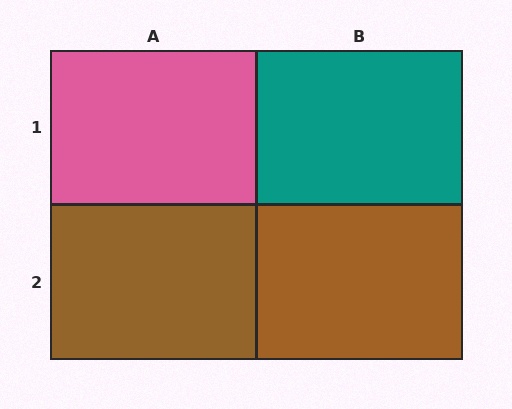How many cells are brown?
2 cells are brown.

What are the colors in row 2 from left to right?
Brown, brown.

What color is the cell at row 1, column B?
Teal.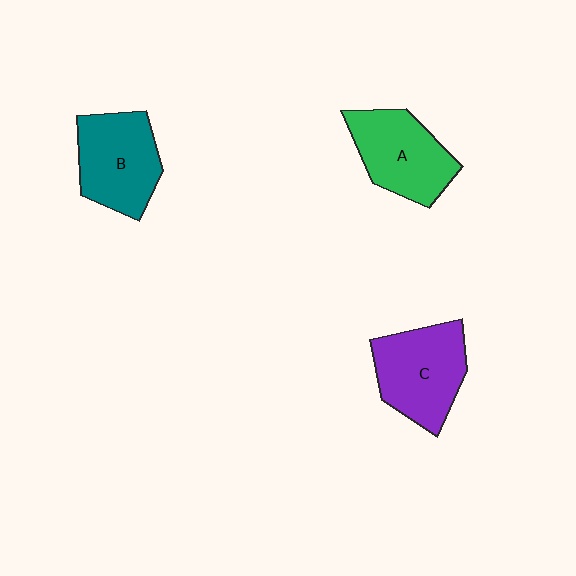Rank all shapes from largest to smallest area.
From largest to smallest: C (purple), B (teal), A (green).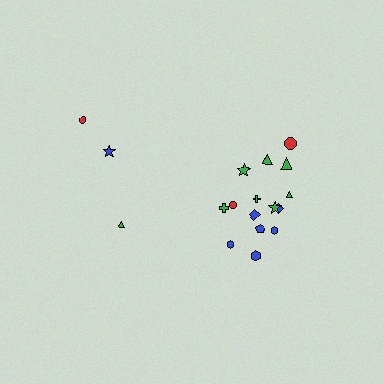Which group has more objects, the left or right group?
The right group.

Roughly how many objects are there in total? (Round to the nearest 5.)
Roughly 20 objects in total.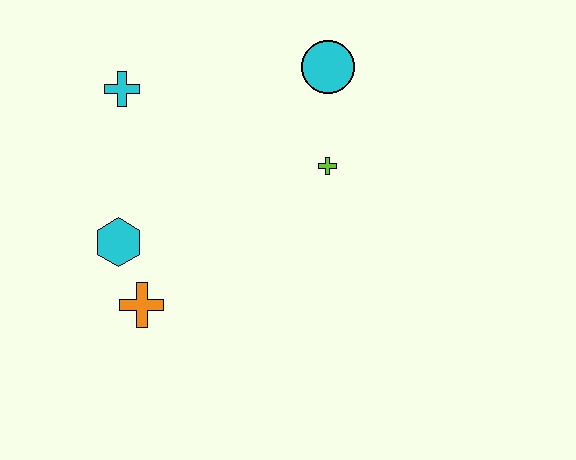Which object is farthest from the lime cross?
The orange cross is farthest from the lime cross.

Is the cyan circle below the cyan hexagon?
No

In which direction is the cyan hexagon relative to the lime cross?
The cyan hexagon is to the left of the lime cross.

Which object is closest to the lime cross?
The cyan circle is closest to the lime cross.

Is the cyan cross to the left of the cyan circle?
Yes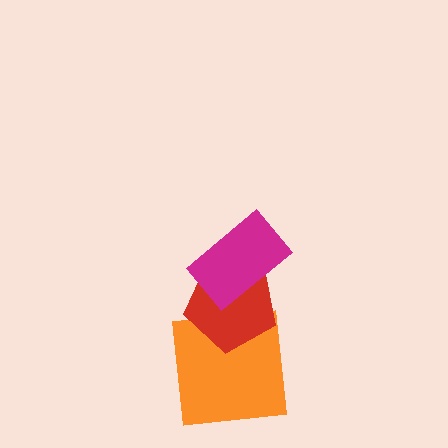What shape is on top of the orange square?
The red pentagon is on top of the orange square.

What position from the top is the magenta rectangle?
The magenta rectangle is 1st from the top.